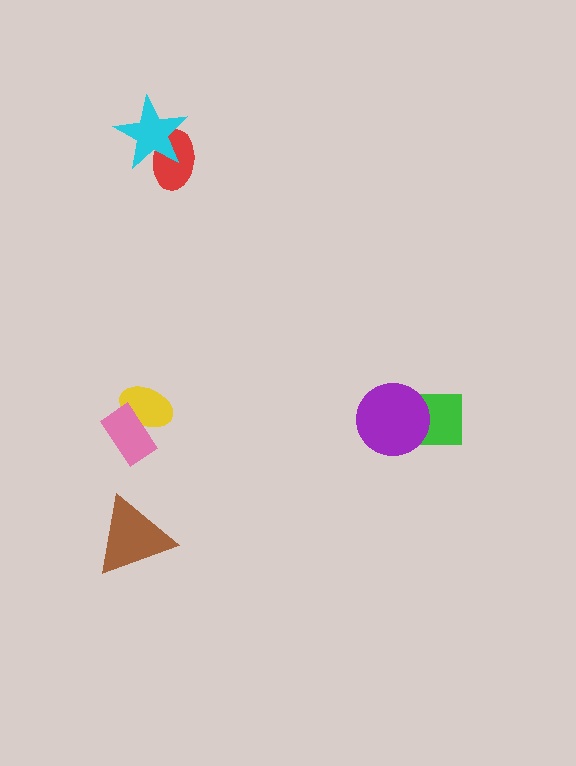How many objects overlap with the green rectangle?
1 object overlaps with the green rectangle.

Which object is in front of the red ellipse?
The cyan star is in front of the red ellipse.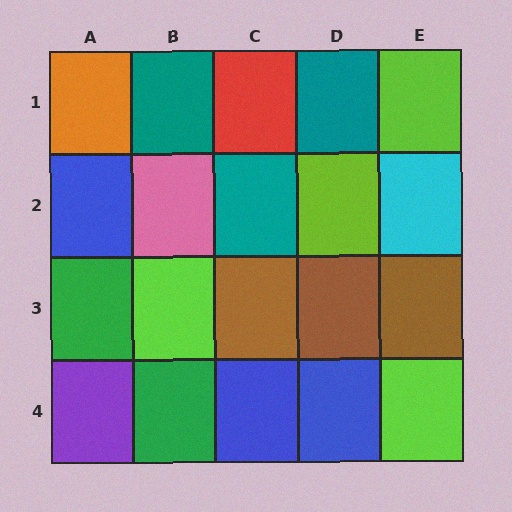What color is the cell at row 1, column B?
Teal.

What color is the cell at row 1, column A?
Orange.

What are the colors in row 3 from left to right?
Green, lime, brown, brown, brown.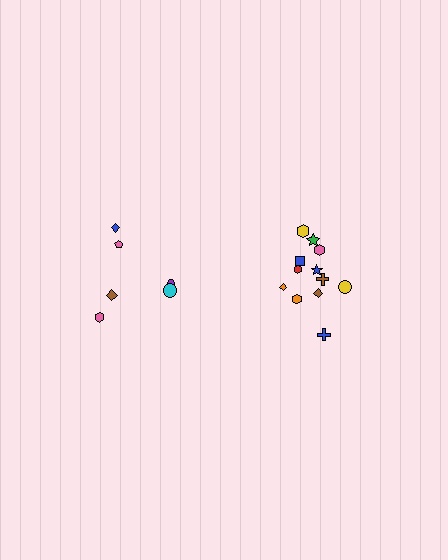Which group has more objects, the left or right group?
The right group.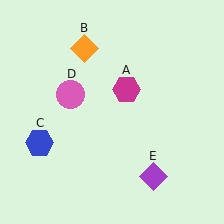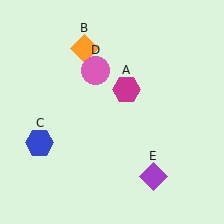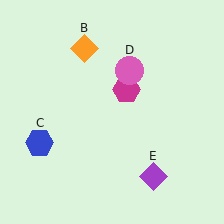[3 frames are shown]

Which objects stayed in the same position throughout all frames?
Magenta hexagon (object A) and orange diamond (object B) and blue hexagon (object C) and purple diamond (object E) remained stationary.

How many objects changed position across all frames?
1 object changed position: pink circle (object D).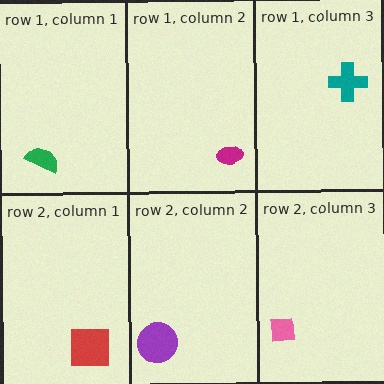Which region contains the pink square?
The row 2, column 3 region.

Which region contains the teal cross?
The row 1, column 3 region.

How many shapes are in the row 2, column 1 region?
1.